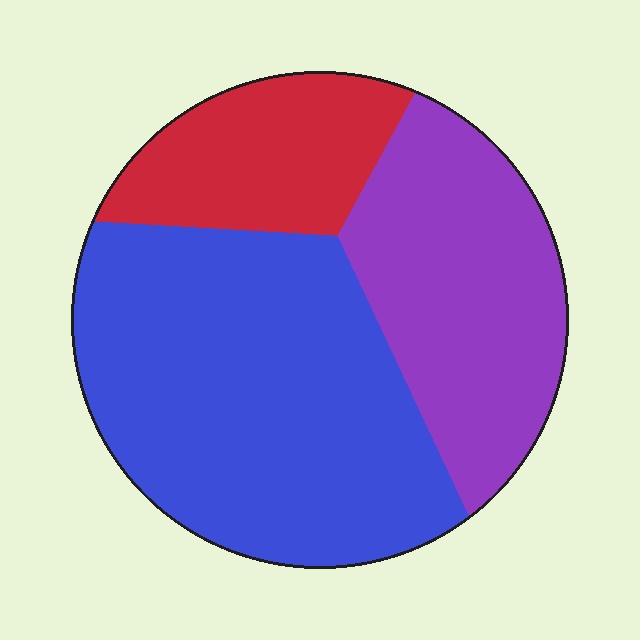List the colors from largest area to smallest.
From largest to smallest: blue, purple, red.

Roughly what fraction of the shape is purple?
Purple covers about 30% of the shape.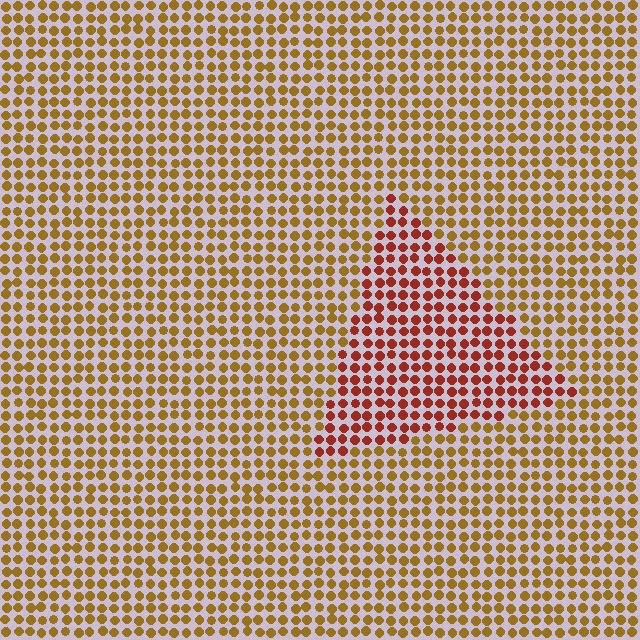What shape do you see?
I see a triangle.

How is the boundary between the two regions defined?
The boundary is defined purely by a slight shift in hue (about 38 degrees). Spacing, size, and orientation are identical on both sides.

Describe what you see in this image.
The image is filled with small brown elements in a uniform arrangement. A triangle-shaped region is visible where the elements are tinted to a slightly different hue, forming a subtle color boundary.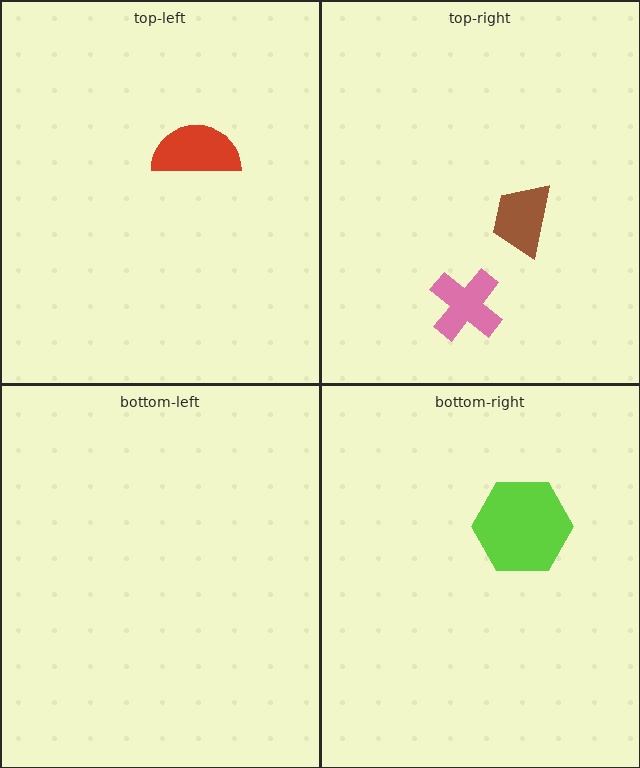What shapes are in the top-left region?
The red semicircle.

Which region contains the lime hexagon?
The bottom-right region.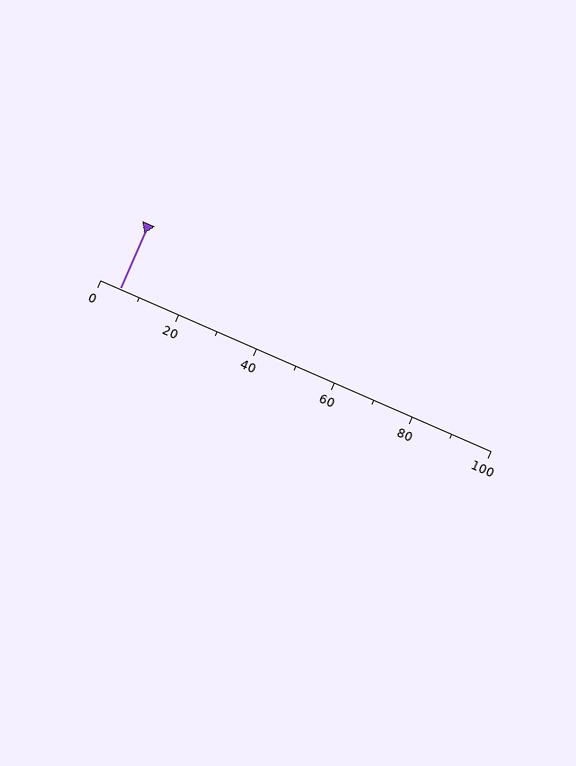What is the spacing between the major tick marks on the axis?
The major ticks are spaced 20 apart.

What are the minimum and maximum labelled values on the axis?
The axis runs from 0 to 100.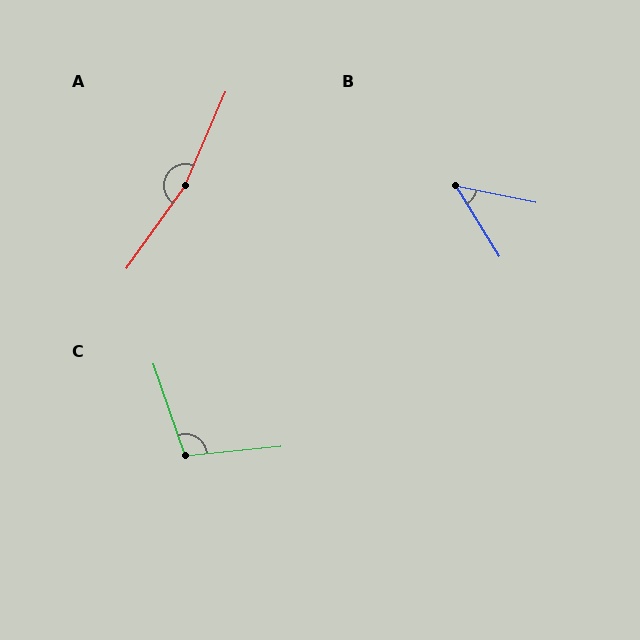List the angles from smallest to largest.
B (47°), C (103°), A (168°).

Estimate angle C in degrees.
Approximately 103 degrees.